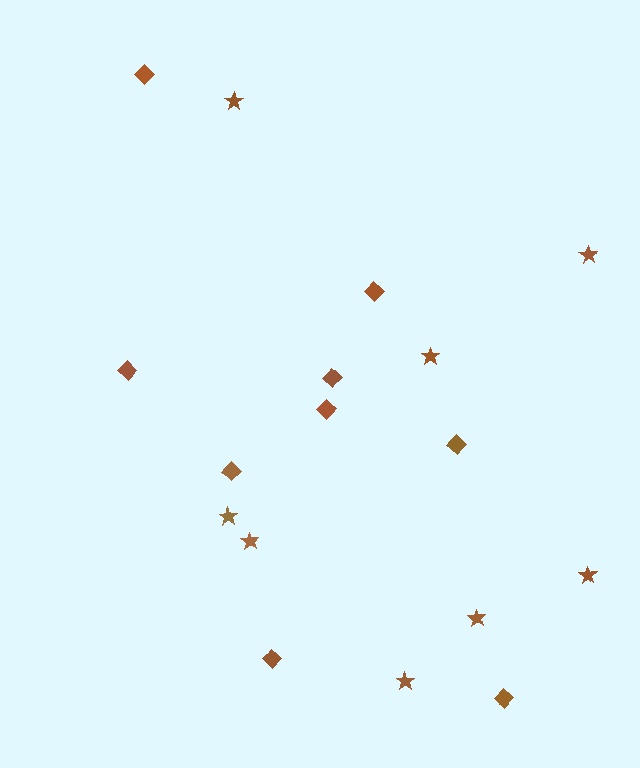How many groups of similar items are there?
There are 2 groups: one group of stars (8) and one group of diamonds (9).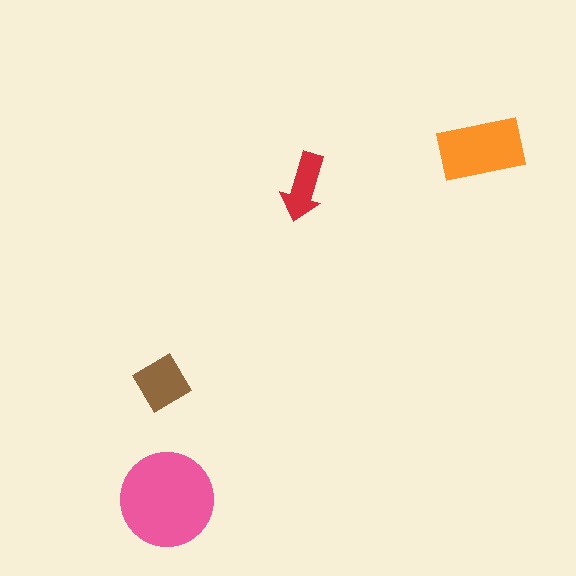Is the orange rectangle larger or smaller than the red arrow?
Larger.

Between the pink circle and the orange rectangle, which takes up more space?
The pink circle.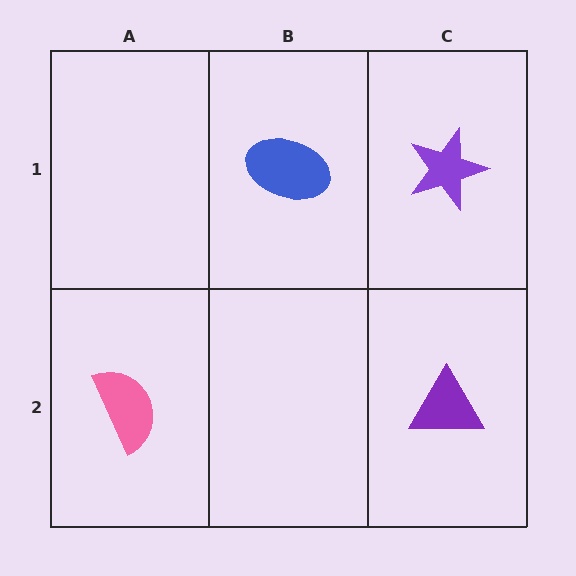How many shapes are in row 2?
2 shapes.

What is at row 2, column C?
A purple triangle.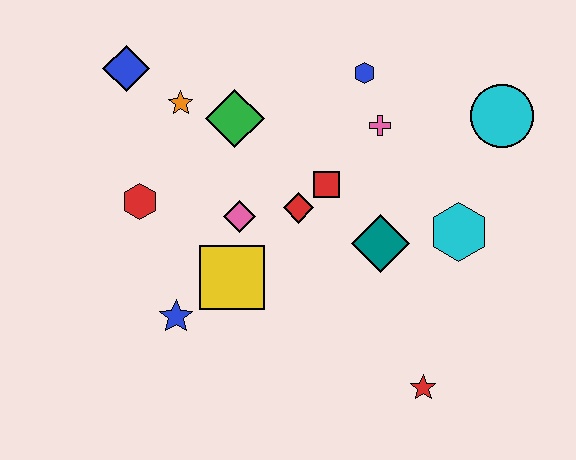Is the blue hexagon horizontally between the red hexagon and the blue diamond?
No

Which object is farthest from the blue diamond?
The red star is farthest from the blue diamond.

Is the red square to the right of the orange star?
Yes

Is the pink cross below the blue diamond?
Yes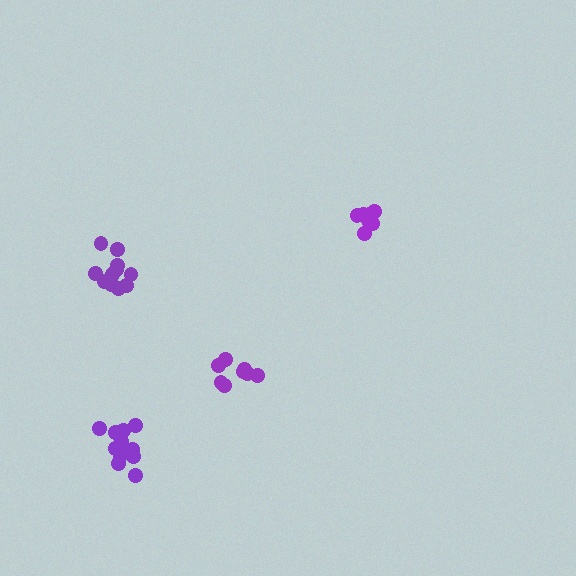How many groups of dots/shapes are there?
There are 4 groups.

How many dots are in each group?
Group 1: 11 dots, Group 2: 12 dots, Group 3: 8 dots, Group 4: 7 dots (38 total).